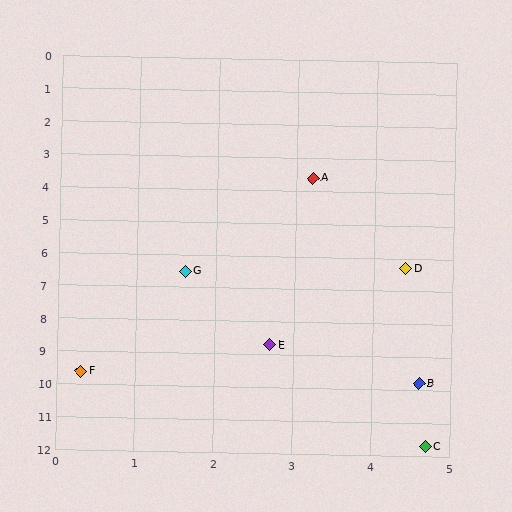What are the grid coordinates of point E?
Point E is at approximately (2.7, 8.7).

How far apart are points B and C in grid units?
Points B and C are about 1.9 grid units apart.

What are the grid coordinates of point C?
Point C is at approximately (4.7, 11.7).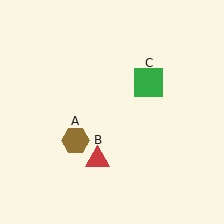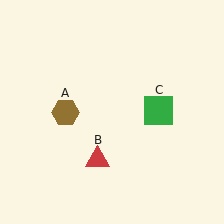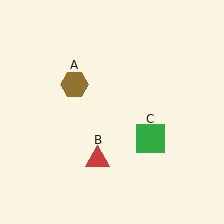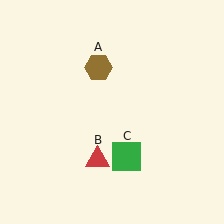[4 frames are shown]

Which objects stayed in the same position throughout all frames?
Red triangle (object B) remained stationary.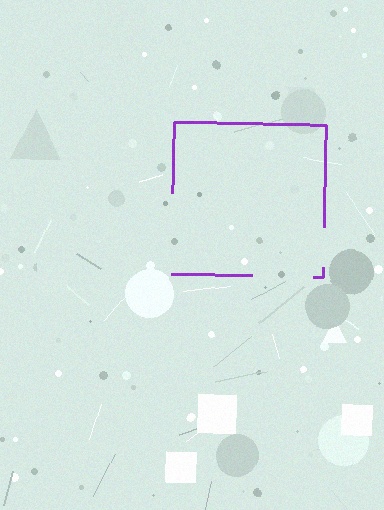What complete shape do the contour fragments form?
The contour fragments form a square.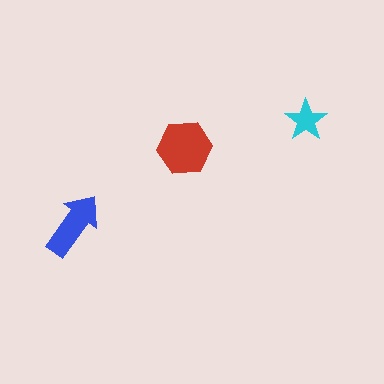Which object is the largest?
The red hexagon.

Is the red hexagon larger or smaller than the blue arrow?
Larger.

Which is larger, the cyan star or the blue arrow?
The blue arrow.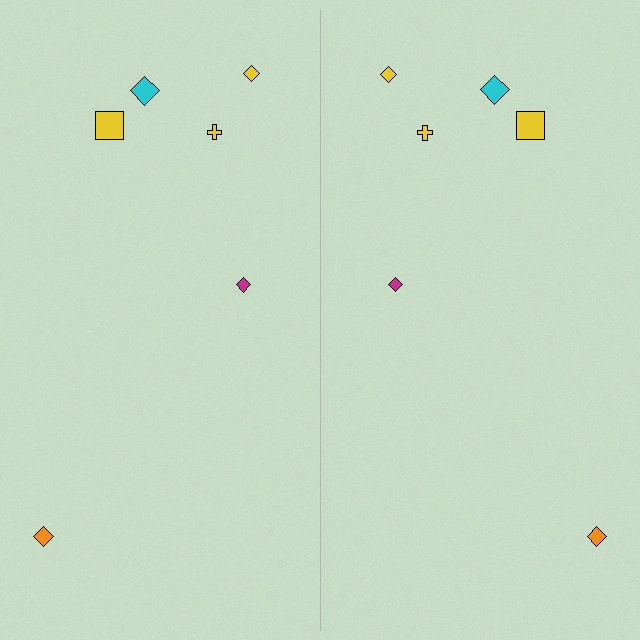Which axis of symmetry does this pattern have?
The pattern has a vertical axis of symmetry running through the center of the image.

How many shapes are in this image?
There are 12 shapes in this image.